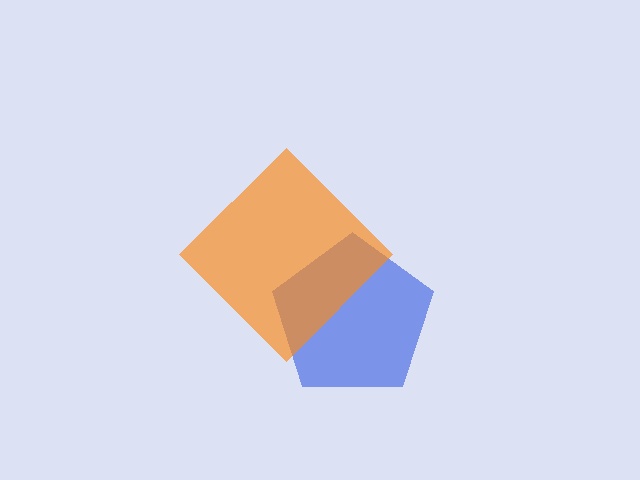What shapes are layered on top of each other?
The layered shapes are: a blue pentagon, an orange diamond.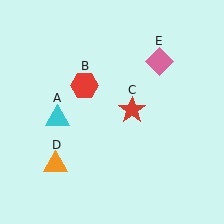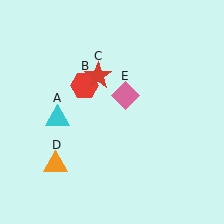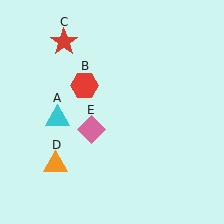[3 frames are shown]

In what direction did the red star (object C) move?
The red star (object C) moved up and to the left.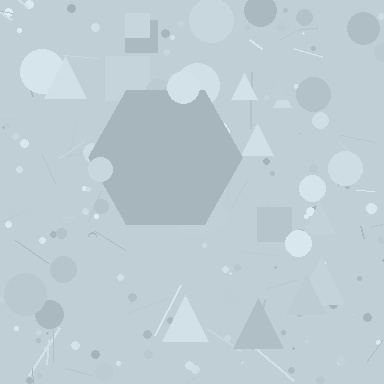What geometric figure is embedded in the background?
A hexagon is embedded in the background.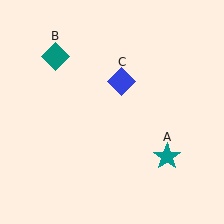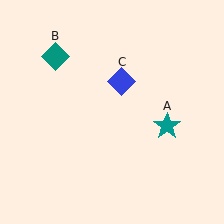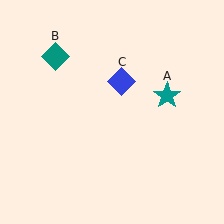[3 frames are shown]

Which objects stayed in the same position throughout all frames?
Teal diamond (object B) and blue diamond (object C) remained stationary.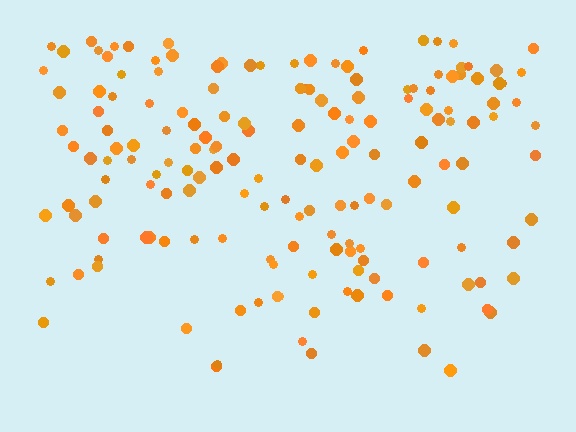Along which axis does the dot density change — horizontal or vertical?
Vertical.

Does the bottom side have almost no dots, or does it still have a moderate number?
Still a moderate number, just noticeably fewer than the top.